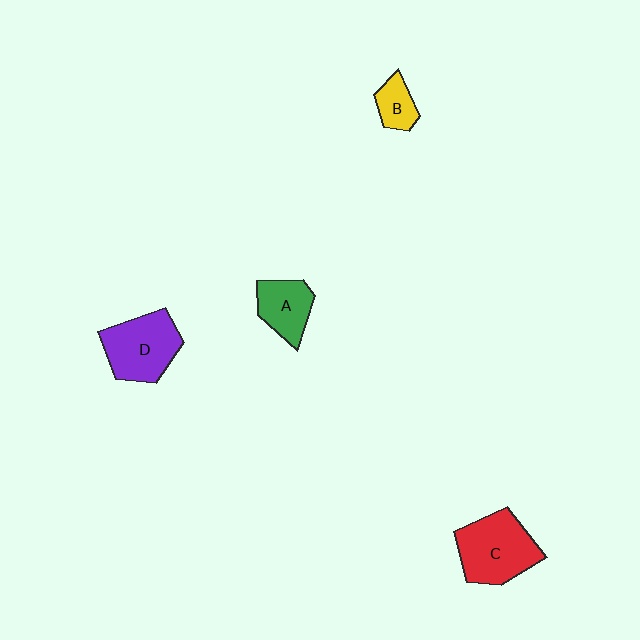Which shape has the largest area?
Shape C (red).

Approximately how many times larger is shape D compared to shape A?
Approximately 1.5 times.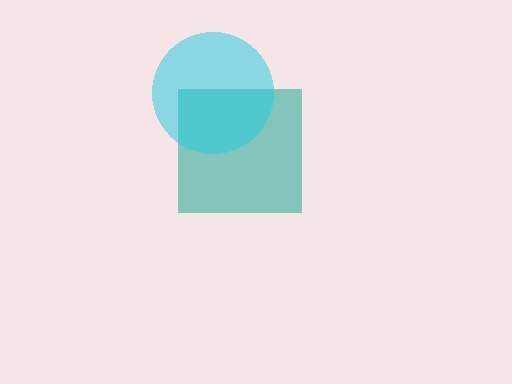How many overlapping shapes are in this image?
There are 2 overlapping shapes in the image.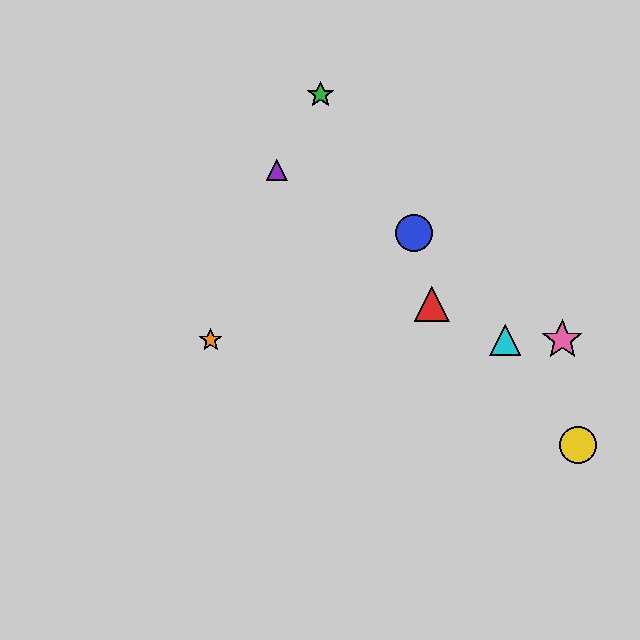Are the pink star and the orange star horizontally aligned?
Yes, both are at y≈340.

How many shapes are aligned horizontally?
3 shapes (the orange star, the cyan triangle, the pink star) are aligned horizontally.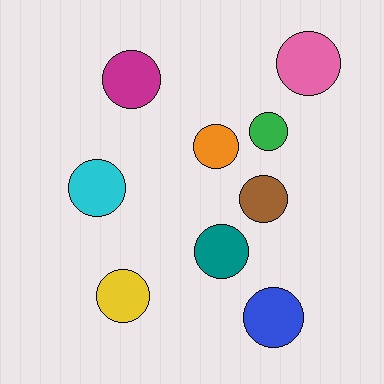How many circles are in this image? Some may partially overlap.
There are 9 circles.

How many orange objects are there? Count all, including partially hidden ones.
There is 1 orange object.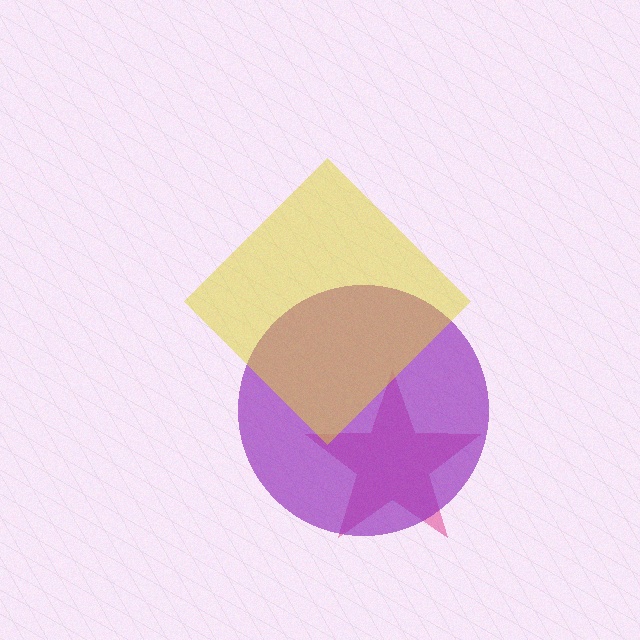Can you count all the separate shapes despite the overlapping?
Yes, there are 3 separate shapes.